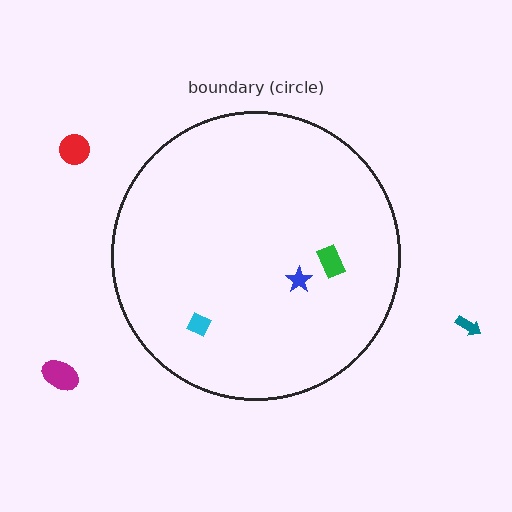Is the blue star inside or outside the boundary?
Inside.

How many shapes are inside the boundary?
3 inside, 3 outside.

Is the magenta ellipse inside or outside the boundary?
Outside.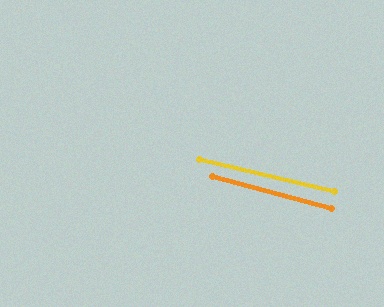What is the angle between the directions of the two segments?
Approximately 2 degrees.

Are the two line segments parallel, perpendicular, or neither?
Parallel — their directions differ by only 1.8°.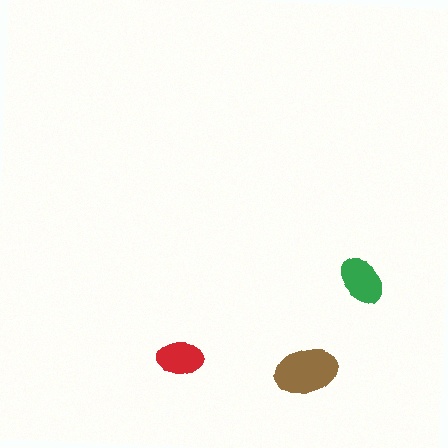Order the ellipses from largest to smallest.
the brown one, the green one, the red one.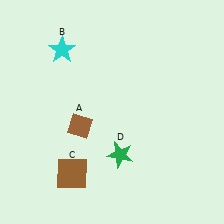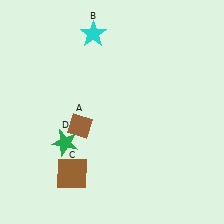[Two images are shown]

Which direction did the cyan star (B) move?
The cyan star (B) moved right.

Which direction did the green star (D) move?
The green star (D) moved left.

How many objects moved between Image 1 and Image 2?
2 objects moved between the two images.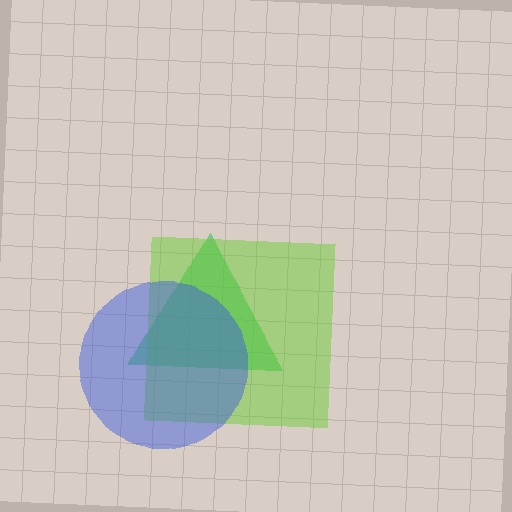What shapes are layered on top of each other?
The layered shapes are: a green triangle, a lime square, a blue circle.